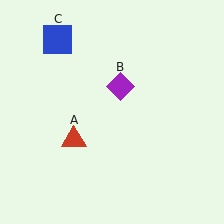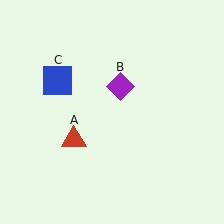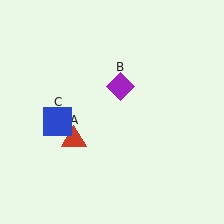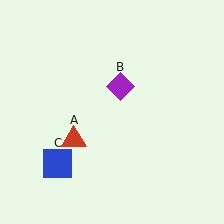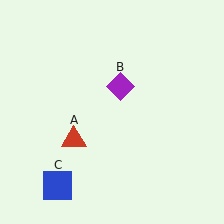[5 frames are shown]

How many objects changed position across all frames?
1 object changed position: blue square (object C).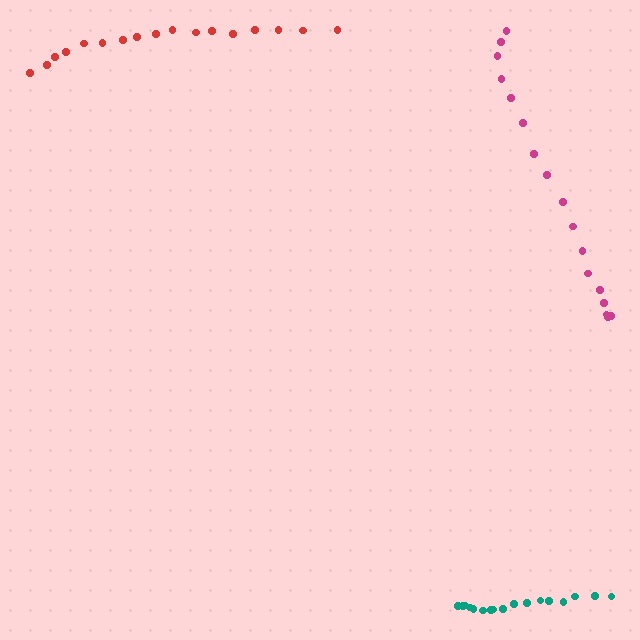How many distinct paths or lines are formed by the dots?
There are 3 distinct paths.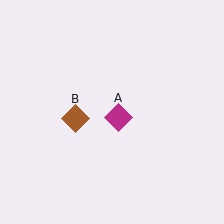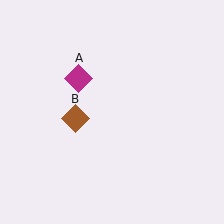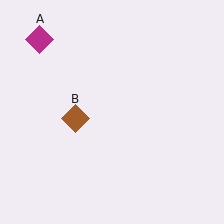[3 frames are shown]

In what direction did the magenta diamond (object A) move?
The magenta diamond (object A) moved up and to the left.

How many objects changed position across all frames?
1 object changed position: magenta diamond (object A).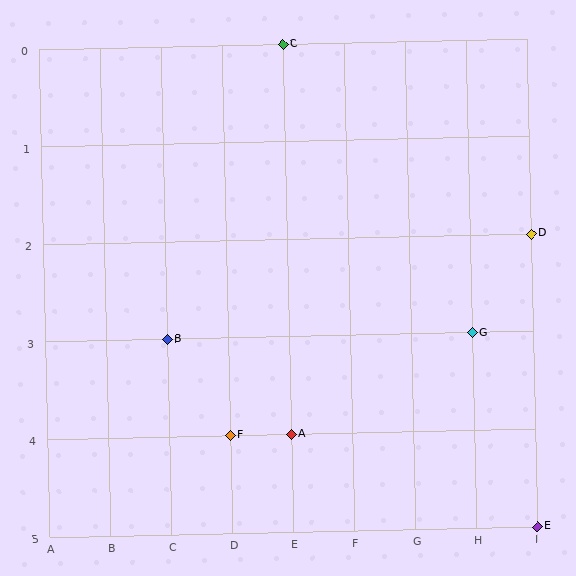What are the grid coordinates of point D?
Point D is at grid coordinates (I, 2).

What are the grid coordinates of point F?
Point F is at grid coordinates (D, 4).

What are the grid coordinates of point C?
Point C is at grid coordinates (E, 0).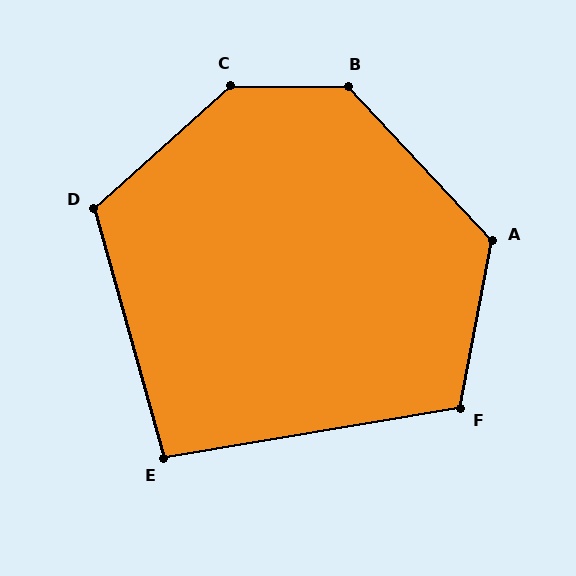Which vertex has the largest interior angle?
C, at approximately 138 degrees.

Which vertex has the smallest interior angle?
E, at approximately 96 degrees.